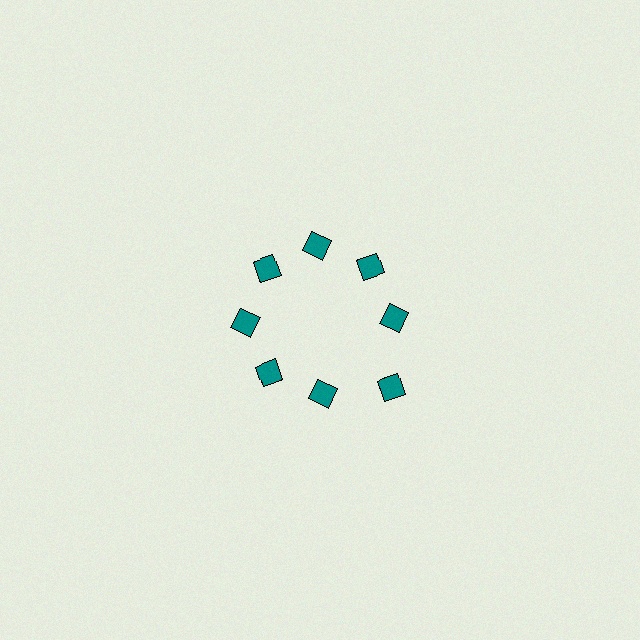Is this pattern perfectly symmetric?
No. The 8 teal diamonds are arranged in a ring, but one element near the 4 o'clock position is pushed outward from the center, breaking the 8-fold rotational symmetry.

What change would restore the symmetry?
The symmetry would be restored by moving it inward, back onto the ring so that all 8 diamonds sit at equal angles and equal distance from the center.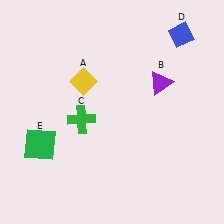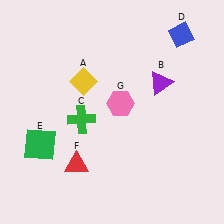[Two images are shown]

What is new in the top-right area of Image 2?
A pink hexagon (G) was added in the top-right area of Image 2.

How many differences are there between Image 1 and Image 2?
There are 2 differences between the two images.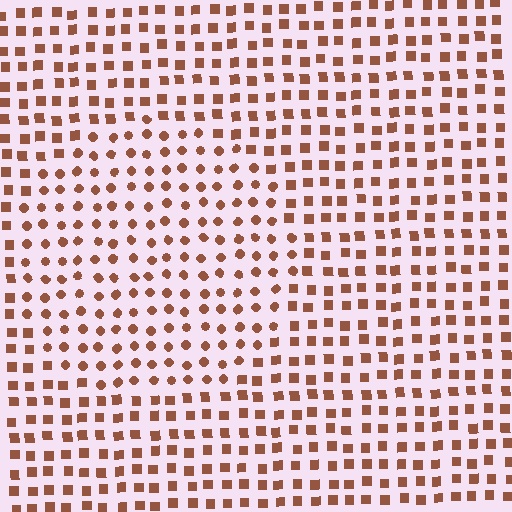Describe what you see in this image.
The image is filled with small brown elements arranged in a uniform grid. A circle-shaped region contains circles, while the surrounding area contains squares. The boundary is defined purely by the change in element shape.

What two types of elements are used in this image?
The image uses circles inside the circle region and squares outside it.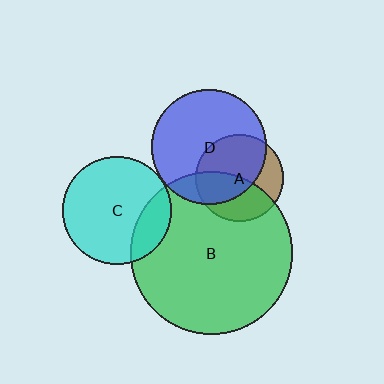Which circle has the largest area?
Circle B (green).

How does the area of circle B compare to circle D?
Approximately 2.0 times.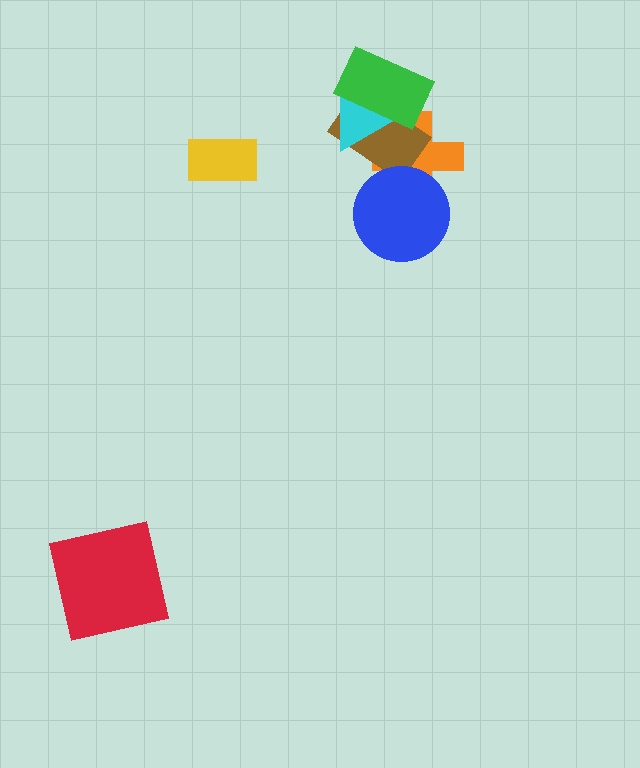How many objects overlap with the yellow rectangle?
0 objects overlap with the yellow rectangle.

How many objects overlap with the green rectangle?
3 objects overlap with the green rectangle.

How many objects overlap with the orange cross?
4 objects overlap with the orange cross.